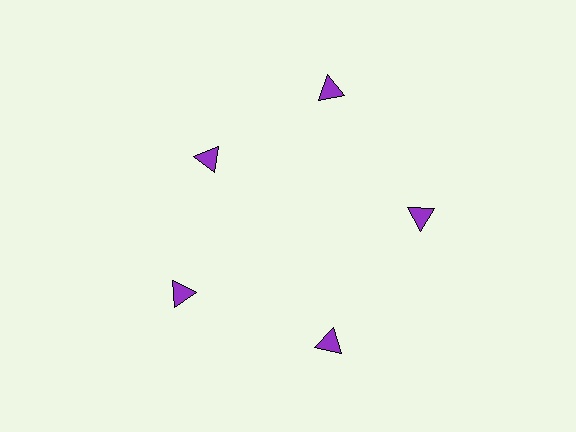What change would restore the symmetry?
The symmetry would be restored by moving it outward, back onto the ring so that all 5 triangles sit at equal angles and equal distance from the center.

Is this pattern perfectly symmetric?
No. The 5 purple triangles are arranged in a ring, but one element near the 10 o'clock position is pulled inward toward the center, breaking the 5-fold rotational symmetry.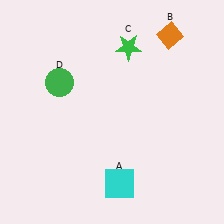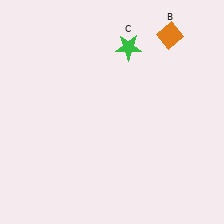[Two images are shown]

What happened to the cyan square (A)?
The cyan square (A) was removed in Image 2. It was in the bottom-right area of Image 1.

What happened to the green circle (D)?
The green circle (D) was removed in Image 2. It was in the top-left area of Image 1.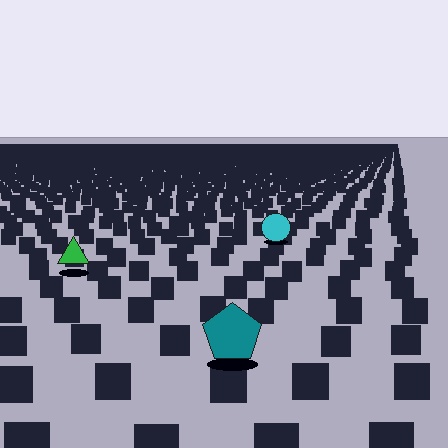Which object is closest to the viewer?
The teal pentagon is closest. The texture marks near it are larger and more spread out.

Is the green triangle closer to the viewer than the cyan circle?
Yes. The green triangle is closer — you can tell from the texture gradient: the ground texture is coarser near it.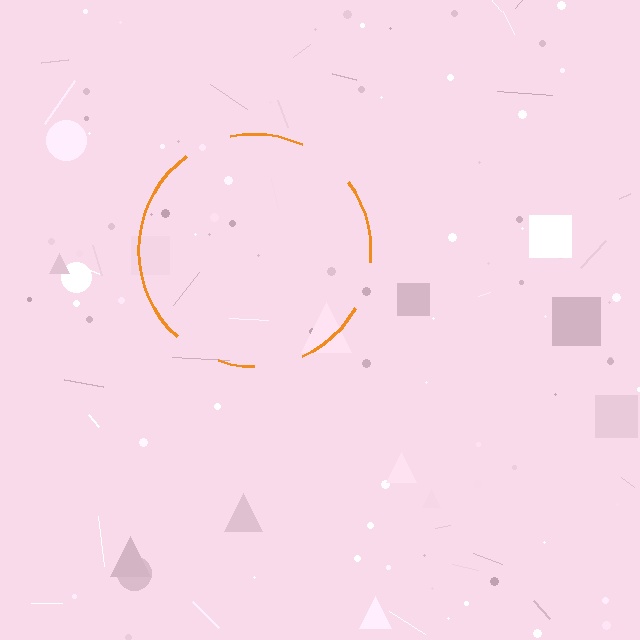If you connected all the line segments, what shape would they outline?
They would outline a circle.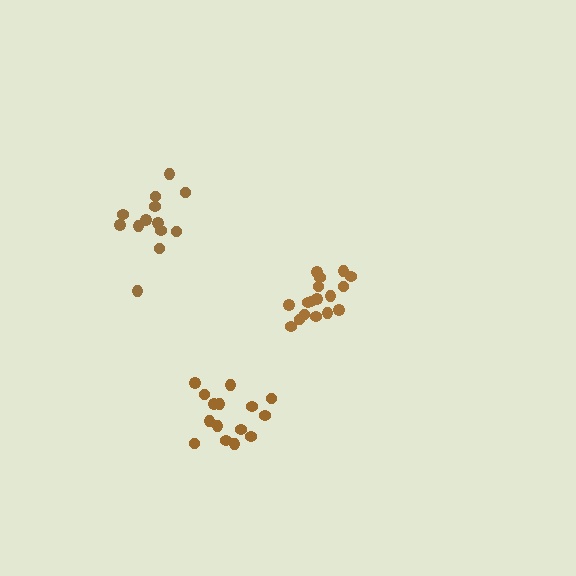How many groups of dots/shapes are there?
There are 3 groups.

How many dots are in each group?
Group 1: 13 dots, Group 2: 15 dots, Group 3: 17 dots (45 total).